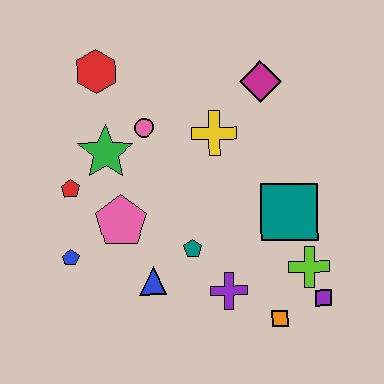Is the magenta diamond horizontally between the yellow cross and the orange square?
Yes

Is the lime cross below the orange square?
No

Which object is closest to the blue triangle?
The teal pentagon is closest to the blue triangle.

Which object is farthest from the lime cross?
The red hexagon is farthest from the lime cross.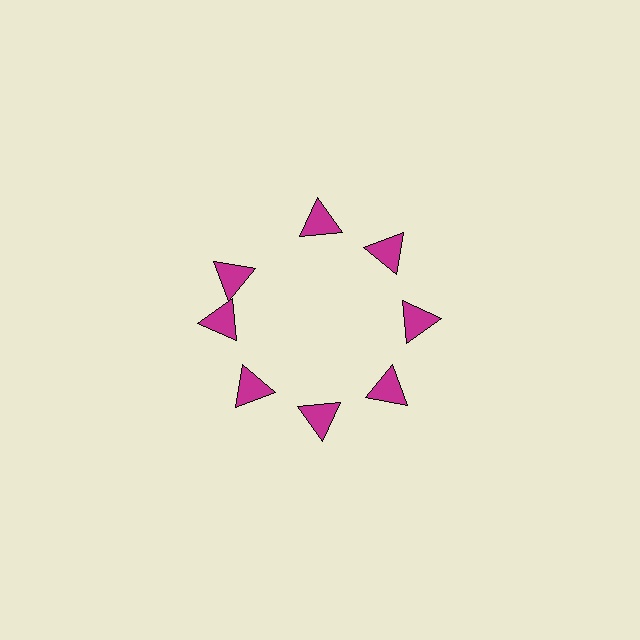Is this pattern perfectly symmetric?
No. The 8 magenta triangles are arranged in a ring, but one element near the 10 o'clock position is rotated out of alignment along the ring, breaking the 8-fold rotational symmetry.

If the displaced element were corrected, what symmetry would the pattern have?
It would have 8-fold rotational symmetry — the pattern would map onto itself every 45 degrees.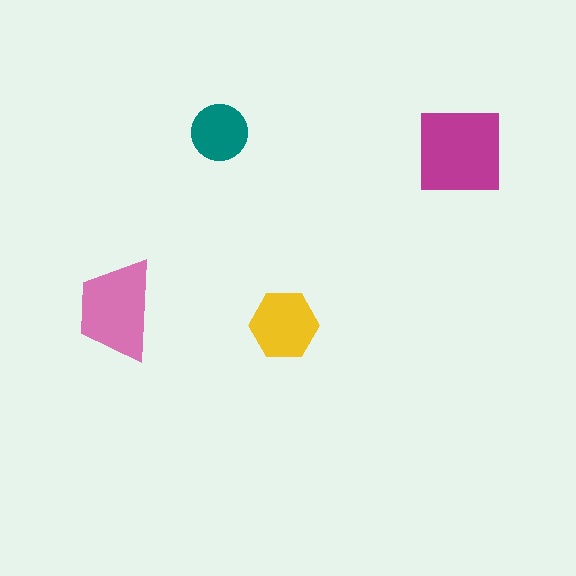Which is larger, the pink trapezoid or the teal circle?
The pink trapezoid.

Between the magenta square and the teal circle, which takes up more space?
The magenta square.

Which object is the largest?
The magenta square.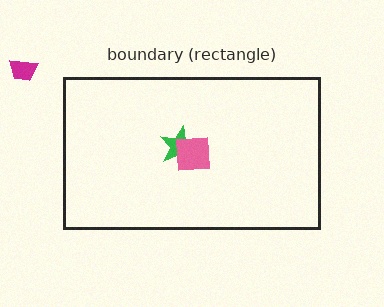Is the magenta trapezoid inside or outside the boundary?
Outside.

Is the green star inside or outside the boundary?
Inside.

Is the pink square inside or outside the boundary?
Inside.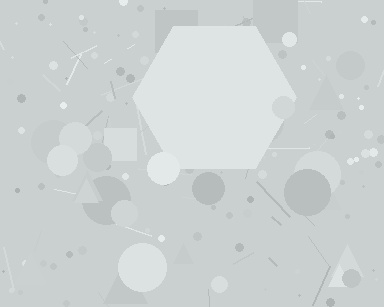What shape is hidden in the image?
A hexagon is hidden in the image.